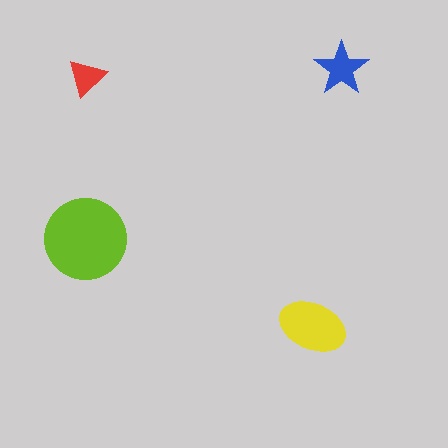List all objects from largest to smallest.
The lime circle, the yellow ellipse, the blue star, the red triangle.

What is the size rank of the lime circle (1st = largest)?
1st.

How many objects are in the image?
There are 4 objects in the image.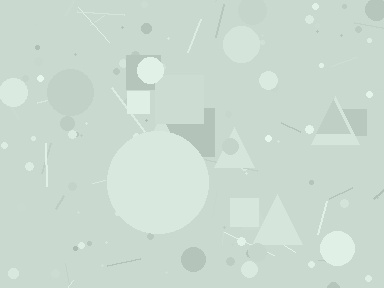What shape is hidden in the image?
A circle is hidden in the image.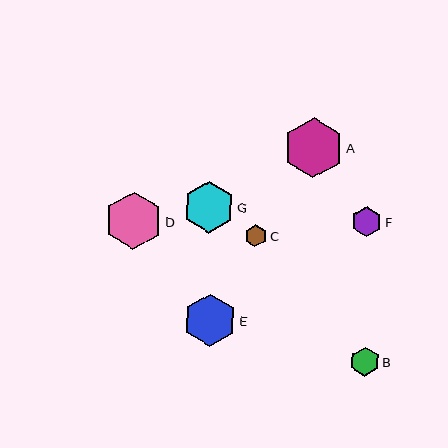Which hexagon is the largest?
Hexagon A is the largest with a size of approximately 59 pixels.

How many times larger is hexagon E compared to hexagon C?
Hexagon E is approximately 2.4 times the size of hexagon C.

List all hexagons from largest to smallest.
From largest to smallest: A, D, E, G, F, B, C.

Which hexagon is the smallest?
Hexagon C is the smallest with a size of approximately 22 pixels.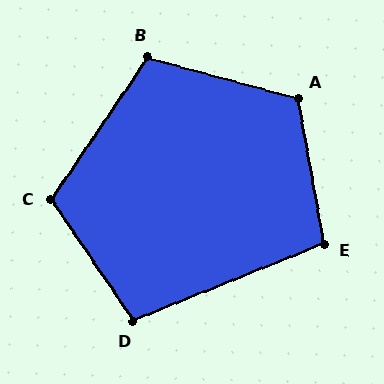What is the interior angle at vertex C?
Approximately 111 degrees (obtuse).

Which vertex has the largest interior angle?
A, at approximately 115 degrees.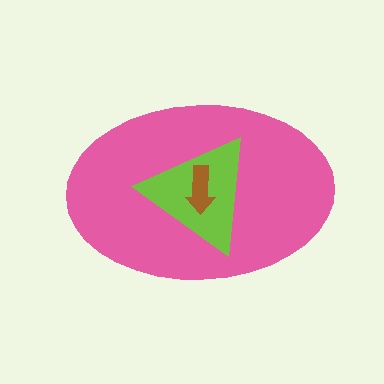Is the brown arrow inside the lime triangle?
Yes.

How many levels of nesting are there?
3.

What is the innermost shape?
The brown arrow.